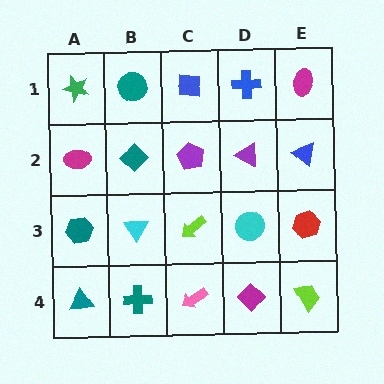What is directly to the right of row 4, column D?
A lime trapezoid.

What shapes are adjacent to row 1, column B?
A teal diamond (row 2, column B), a green star (row 1, column A), a blue square (row 1, column C).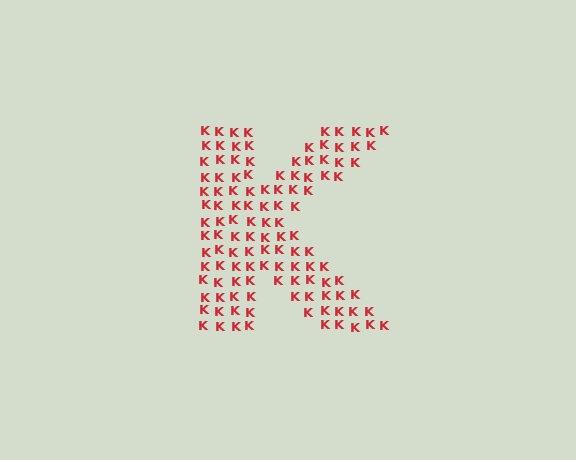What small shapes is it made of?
It is made of small letter K's.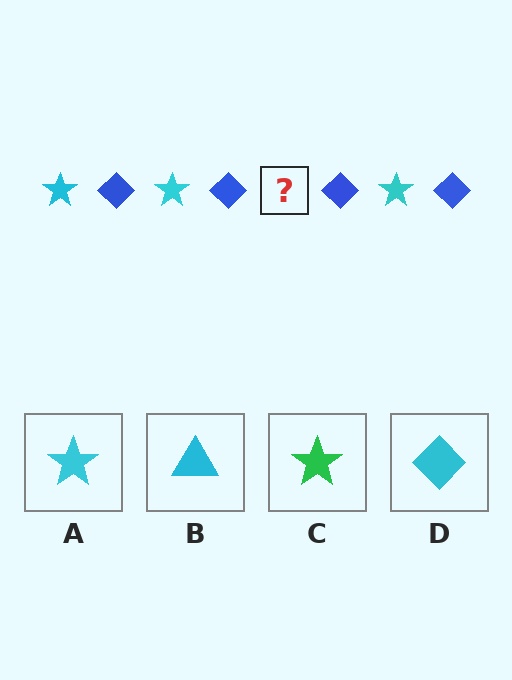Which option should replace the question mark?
Option A.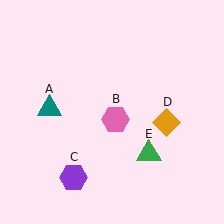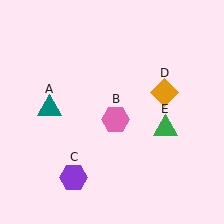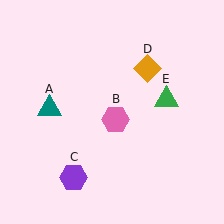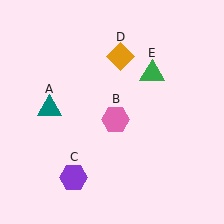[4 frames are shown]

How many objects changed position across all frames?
2 objects changed position: orange diamond (object D), green triangle (object E).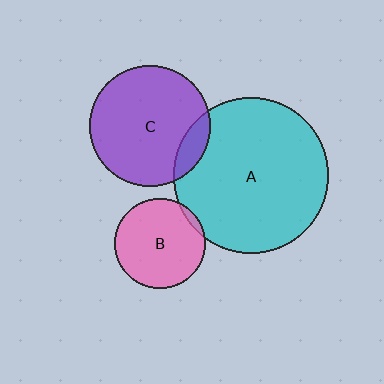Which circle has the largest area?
Circle A (cyan).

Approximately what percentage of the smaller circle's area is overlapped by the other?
Approximately 5%.